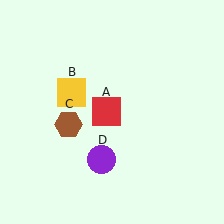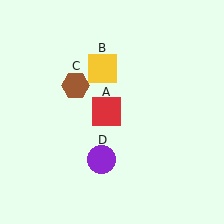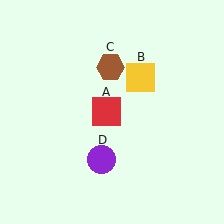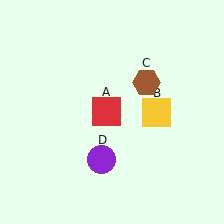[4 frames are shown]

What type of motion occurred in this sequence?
The yellow square (object B), brown hexagon (object C) rotated clockwise around the center of the scene.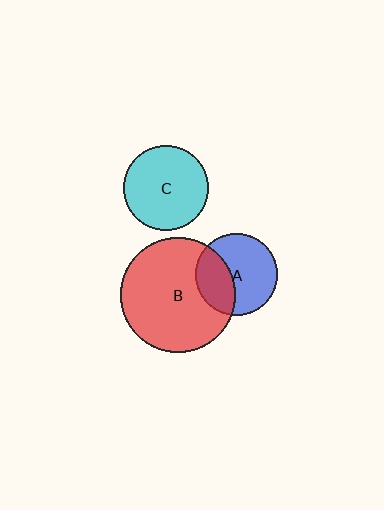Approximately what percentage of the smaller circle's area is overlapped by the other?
Approximately 35%.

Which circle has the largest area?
Circle B (red).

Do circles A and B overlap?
Yes.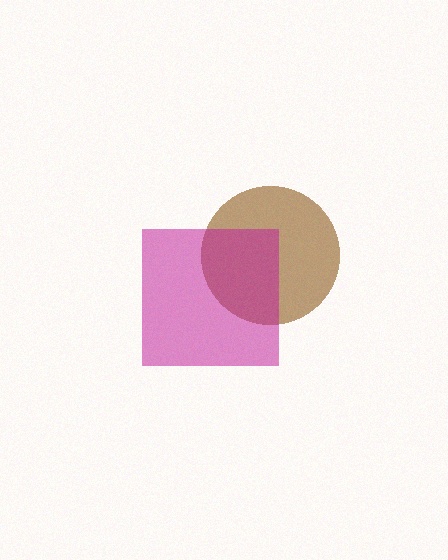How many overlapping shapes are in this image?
There are 2 overlapping shapes in the image.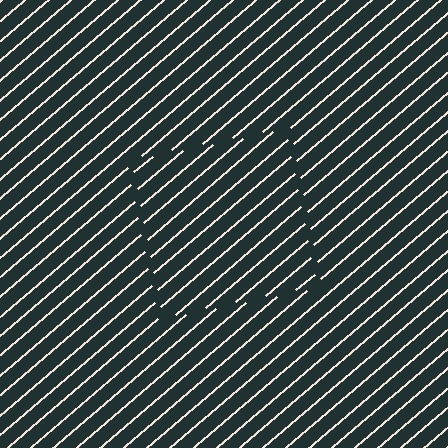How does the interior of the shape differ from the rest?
The interior of the shape contains the same grating, shifted by half a period — the contour is defined by the phase discontinuity where line-ends from the inner and outer gratings abut.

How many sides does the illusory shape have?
4 sides — the line-ends trace a square.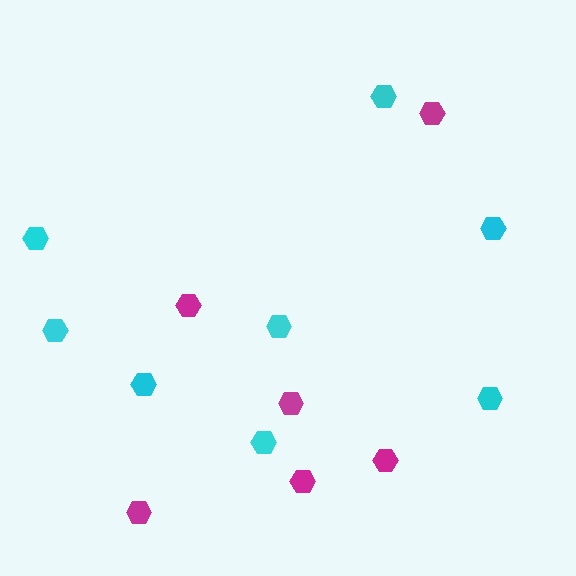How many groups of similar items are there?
There are 2 groups: one group of magenta hexagons (6) and one group of cyan hexagons (8).